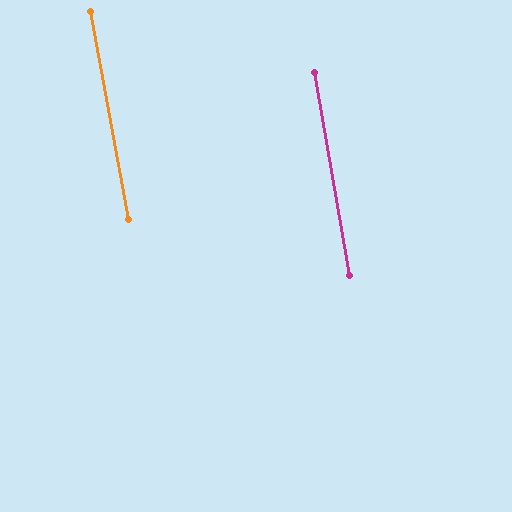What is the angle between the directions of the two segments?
Approximately 1 degree.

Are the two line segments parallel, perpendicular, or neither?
Parallel — their directions differ by only 0.8°.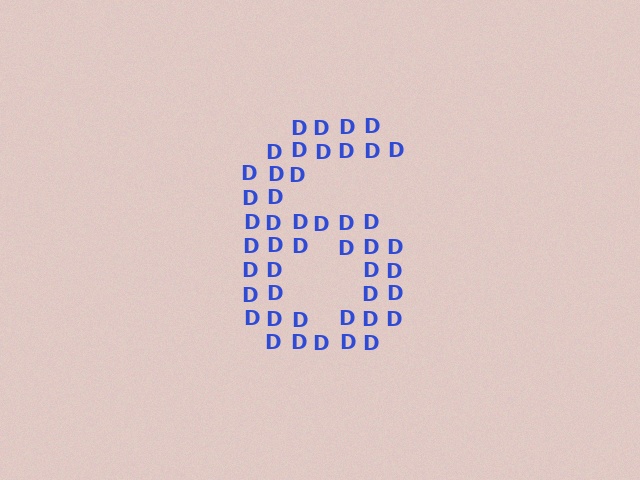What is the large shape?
The large shape is the digit 6.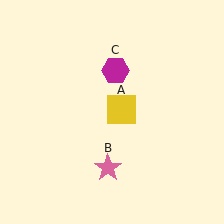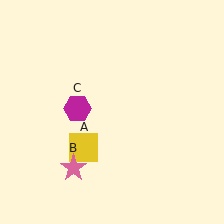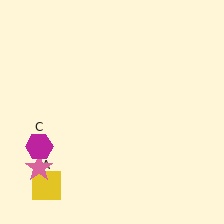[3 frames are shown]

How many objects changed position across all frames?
3 objects changed position: yellow square (object A), pink star (object B), magenta hexagon (object C).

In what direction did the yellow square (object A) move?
The yellow square (object A) moved down and to the left.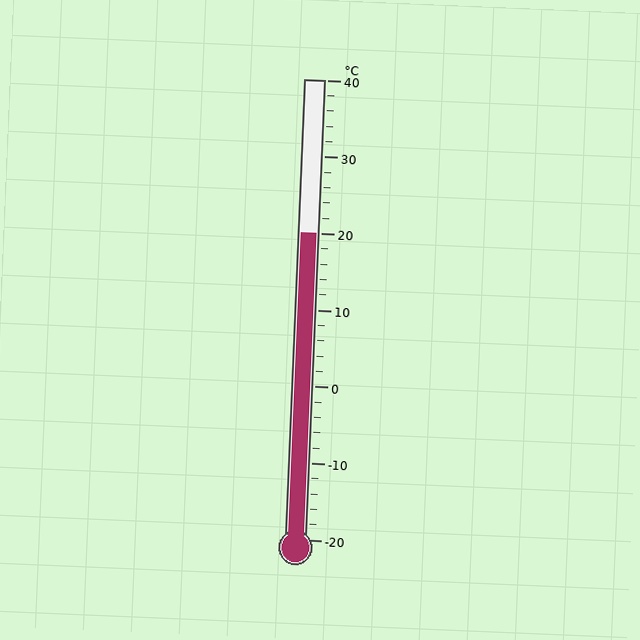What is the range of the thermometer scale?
The thermometer scale ranges from -20°C to 40°C.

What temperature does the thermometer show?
The thermometer shows approximately 20°C.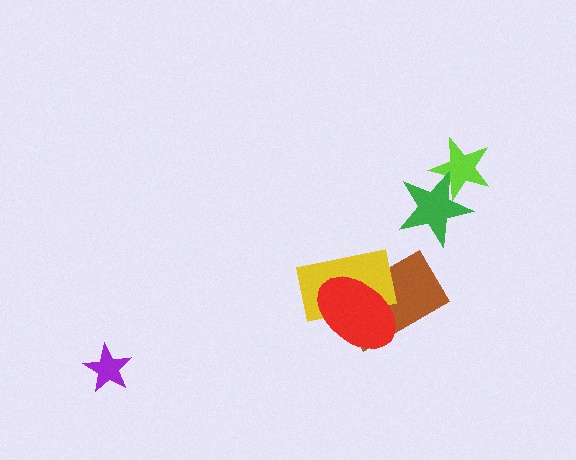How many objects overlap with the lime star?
1 object overlaps with the lime star.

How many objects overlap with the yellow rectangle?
2 objects overlap with the yellow rectangle.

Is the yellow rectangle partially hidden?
Yes, it is partially covered by another shape.